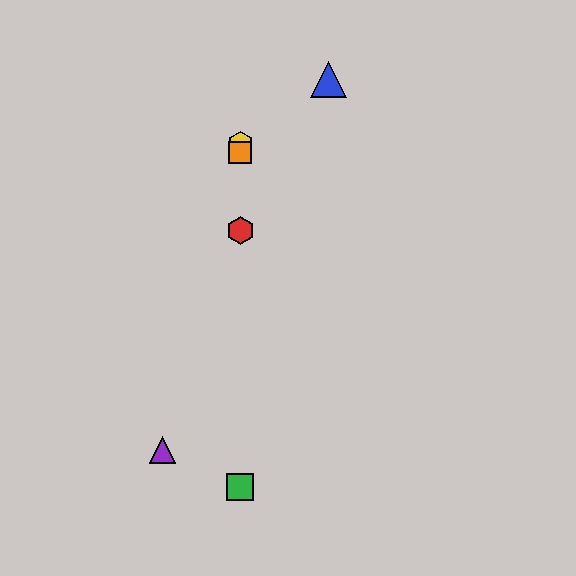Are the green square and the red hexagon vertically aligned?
Yes, both are at x≈240.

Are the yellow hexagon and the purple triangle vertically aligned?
No, the yellow hexagon is at x≈240 and the purple triangle is at x≈163.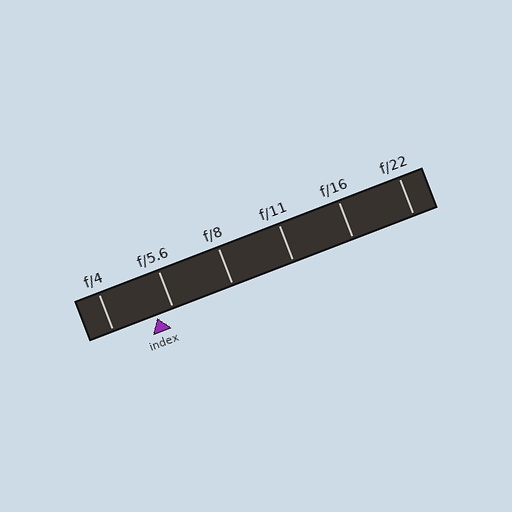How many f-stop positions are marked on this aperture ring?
There are 6 f-stop positions marked.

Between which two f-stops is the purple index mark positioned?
The index mark is between f/4 and f/5.6.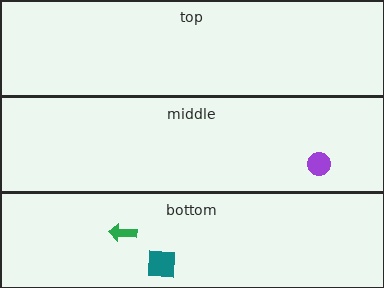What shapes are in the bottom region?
The green arrow, the teal square.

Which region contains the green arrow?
The bottom region.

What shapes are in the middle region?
The purple circle.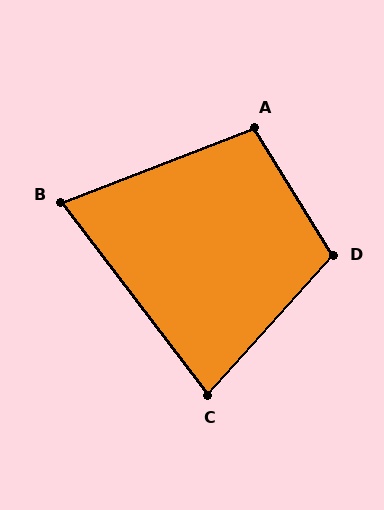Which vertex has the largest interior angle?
D, at approximately 106 degrees.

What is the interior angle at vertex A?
Approximately 101 degrees (obtuse).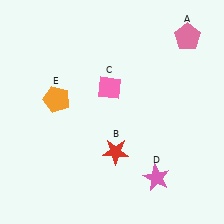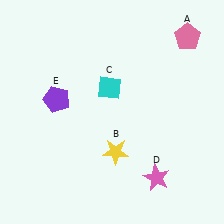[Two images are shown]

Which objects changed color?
B changed from red to yellow. C changed from pink to cyan. E changed from orange to purple.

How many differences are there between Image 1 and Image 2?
There are 3 differences between the two images.